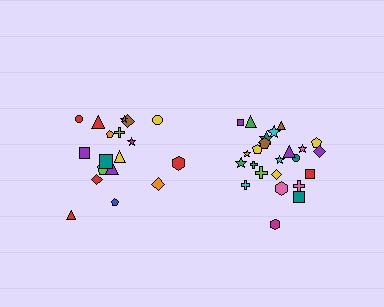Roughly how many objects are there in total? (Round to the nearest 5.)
Roughly 45 objects in total.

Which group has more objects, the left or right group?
The right group.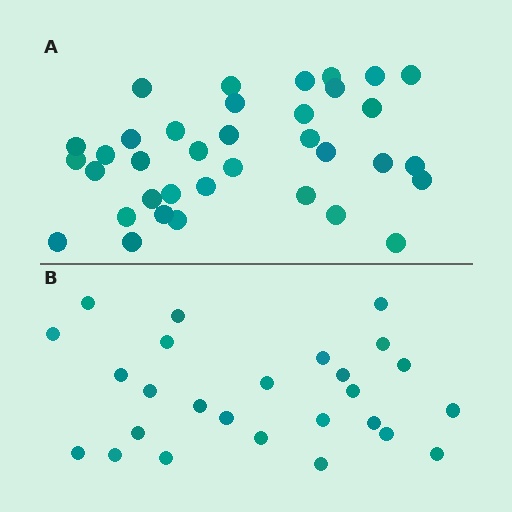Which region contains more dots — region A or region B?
Region A (the top region) has more dots.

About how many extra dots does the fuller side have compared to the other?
Region A has roughly 10 or so more dots than region B.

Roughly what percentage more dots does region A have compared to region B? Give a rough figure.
About 40% more.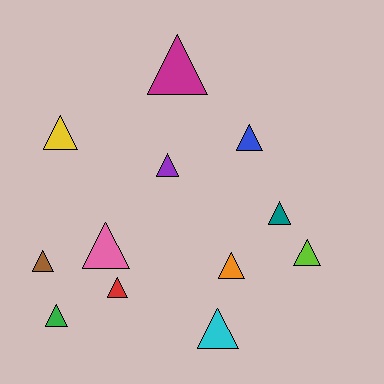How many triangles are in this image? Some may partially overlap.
There are 12 triangles.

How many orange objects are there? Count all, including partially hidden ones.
There is 1 orange object.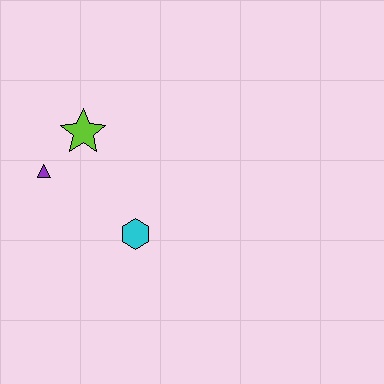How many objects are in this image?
There are 3 objects.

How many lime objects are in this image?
There is 1 lime object.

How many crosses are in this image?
There are no crosses.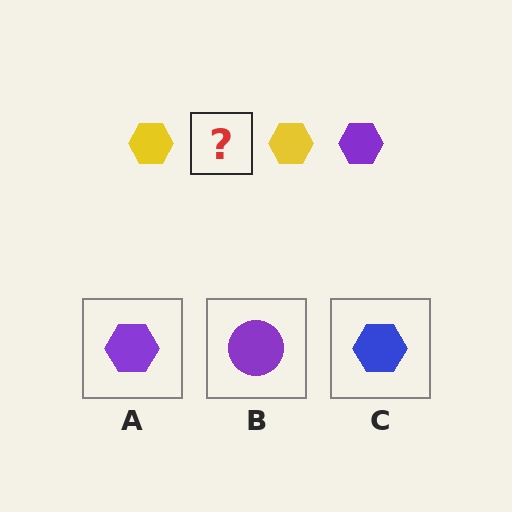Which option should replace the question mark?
Option A.